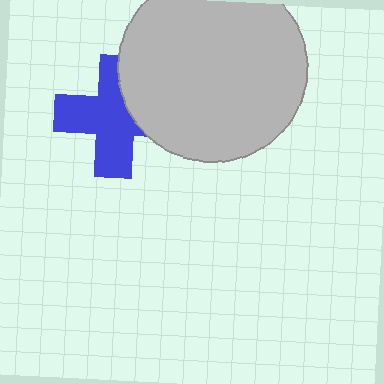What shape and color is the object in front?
The object in front is a light gray circle.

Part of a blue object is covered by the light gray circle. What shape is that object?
It is a cross.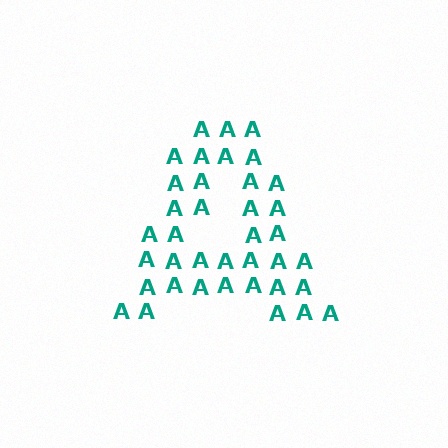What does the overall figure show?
The overall figure shows the letter A.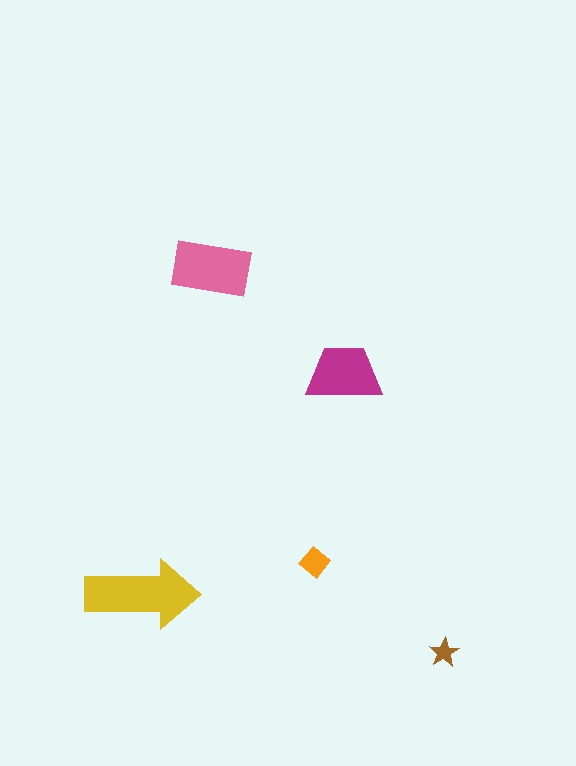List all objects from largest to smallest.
The yellow arrow, the pink rectangle, the magenta trapezoid, the orange diamond, the brown star.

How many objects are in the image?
There are 5 objects in the image.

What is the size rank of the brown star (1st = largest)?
5th.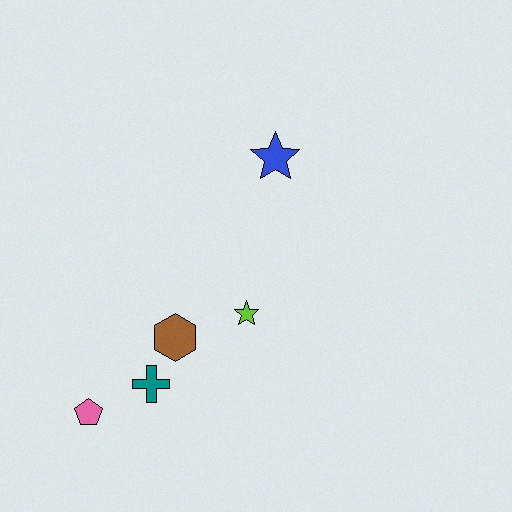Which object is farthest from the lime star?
The pink pentagon is farthest from the lime star.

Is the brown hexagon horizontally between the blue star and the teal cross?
Yes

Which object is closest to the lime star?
The brown hexagon is closest to the lime star.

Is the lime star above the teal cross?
Yes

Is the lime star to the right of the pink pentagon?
Yes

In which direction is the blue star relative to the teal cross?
The blue star is above the teal cross.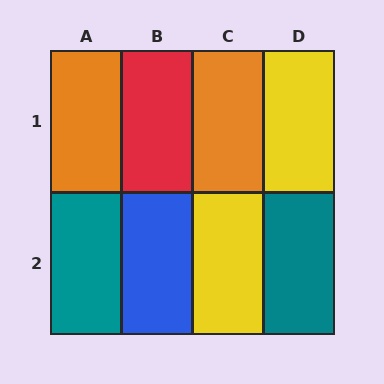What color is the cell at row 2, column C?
Yellow.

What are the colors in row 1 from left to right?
Orange, red, orange, yellow.